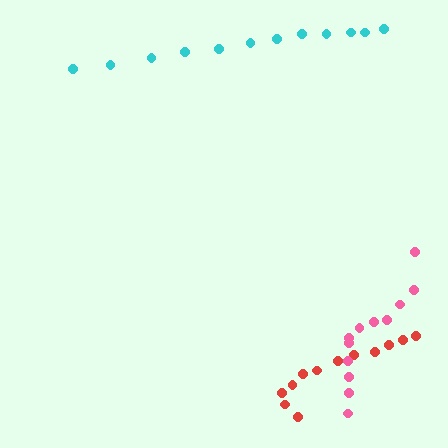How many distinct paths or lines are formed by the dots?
There are 3 distinct paths.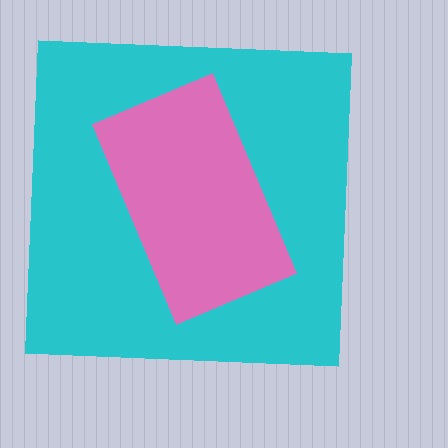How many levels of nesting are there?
2.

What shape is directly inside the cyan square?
The pink rectangle.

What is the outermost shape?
The cyan square.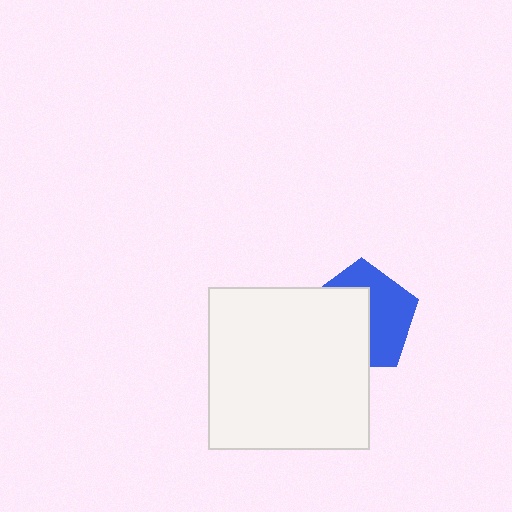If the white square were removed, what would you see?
You would see the complete blue pentagon.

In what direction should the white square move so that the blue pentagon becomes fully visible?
The white square should move toward the lower-left. That is the shortest direction to clear the overlap and leave the blue pentagon fully visible.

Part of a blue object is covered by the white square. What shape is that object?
It is a pentagon.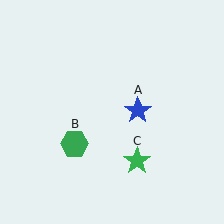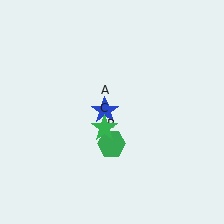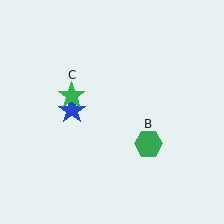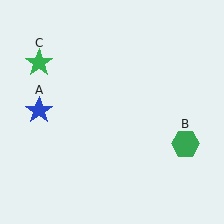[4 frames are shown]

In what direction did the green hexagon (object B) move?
The green hexagon (object B) moved right.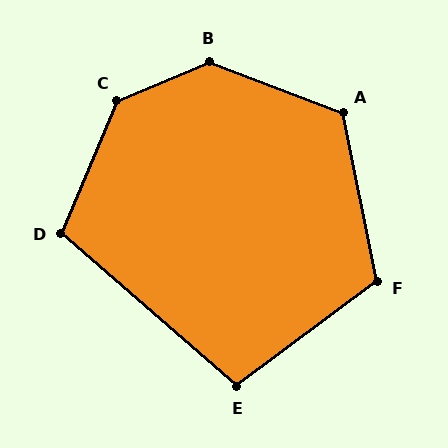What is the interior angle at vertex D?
Approximately 108 degrees (obtuse).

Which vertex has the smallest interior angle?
E, at approximately 102 degrees.